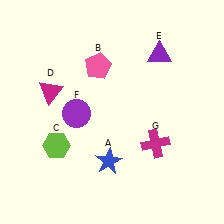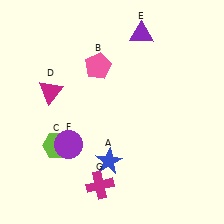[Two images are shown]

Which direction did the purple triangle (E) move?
The purple triangle (E) moved up.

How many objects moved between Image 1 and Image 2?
3 objects moved between the two images.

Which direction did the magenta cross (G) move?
The magenta cross (G) moved left.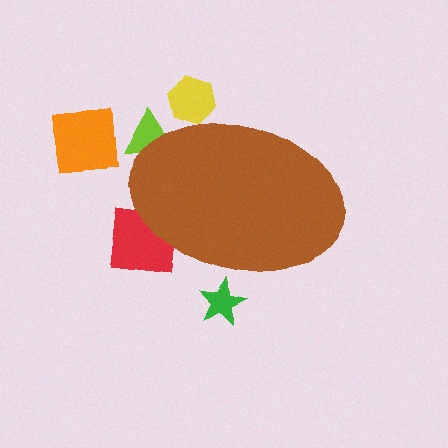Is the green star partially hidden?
Yes, the green star is partially hidden behind the brown ellipse.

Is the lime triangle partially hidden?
Yes, the lime triangle is partially hidden behind the brown ellipse.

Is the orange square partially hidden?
No, the orange square is fully visible.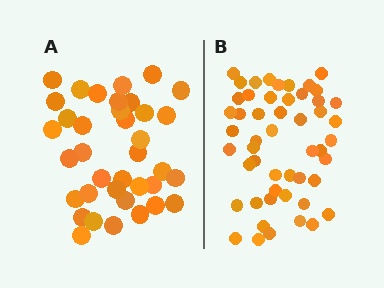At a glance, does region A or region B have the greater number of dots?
Region B (the right region) has more dots.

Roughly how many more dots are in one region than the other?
Region B has approximately 15 more dots than region A.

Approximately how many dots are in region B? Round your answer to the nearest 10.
About 50 dots. (The exact count is 51, which rounds to 50.)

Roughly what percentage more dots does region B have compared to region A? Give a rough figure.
About 40% more.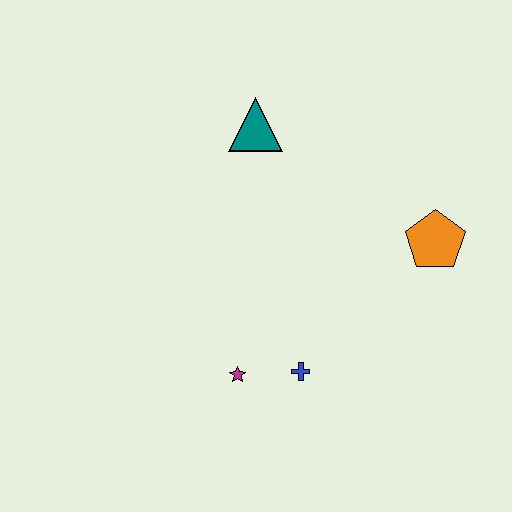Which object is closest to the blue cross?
The magenta star is closest to the blue cross.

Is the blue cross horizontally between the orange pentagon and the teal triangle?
Yes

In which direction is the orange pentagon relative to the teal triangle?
The orange pentagon is to the right of the teal triangle.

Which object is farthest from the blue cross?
The teal triangle is farthest from the blue cross.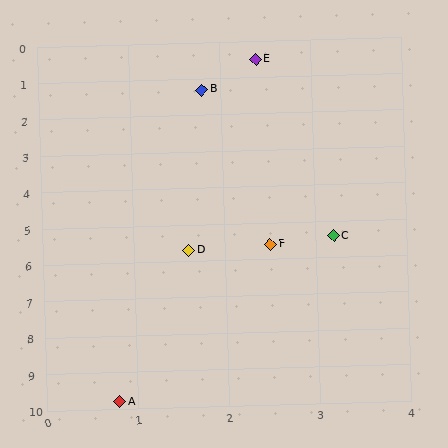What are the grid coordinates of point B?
Point B is at approximately (1.8, 1.3).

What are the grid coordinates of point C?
Point C is at approximately (3.2, 5.4).